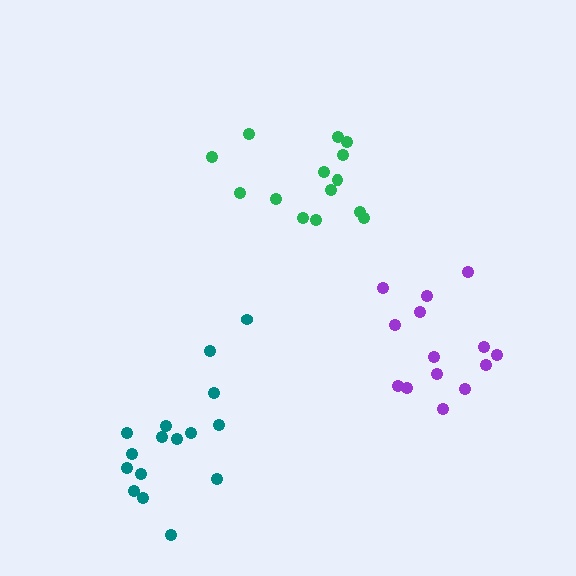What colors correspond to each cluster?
The clusters are colored: purple, teal, green.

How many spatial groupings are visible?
There are 3 spatial groupings.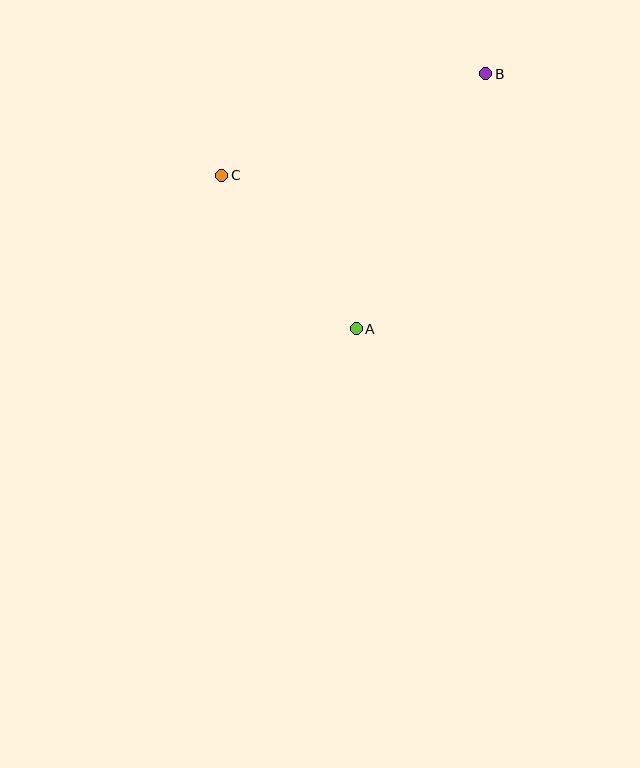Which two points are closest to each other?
Points A and C are closest to each other.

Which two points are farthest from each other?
Points A and B are farthest from each other.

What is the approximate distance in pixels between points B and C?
The distance between B and C is approximately 283 pixels.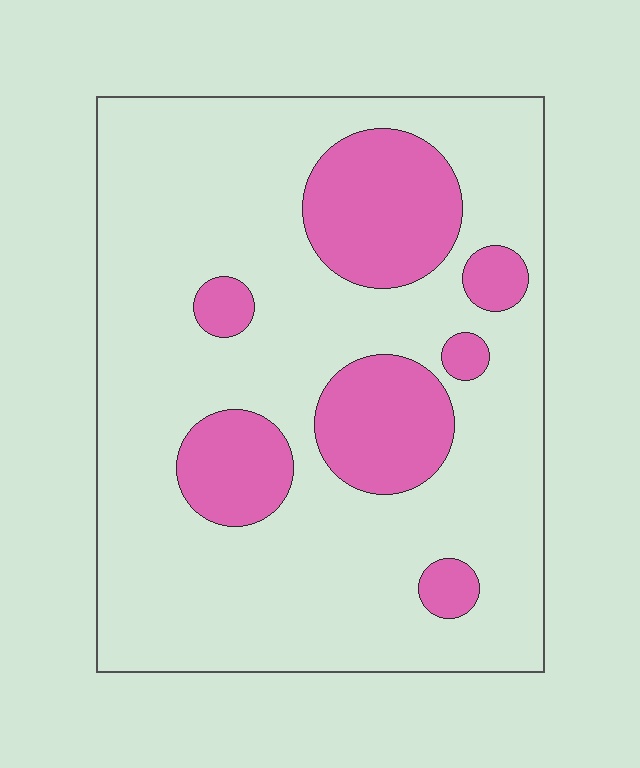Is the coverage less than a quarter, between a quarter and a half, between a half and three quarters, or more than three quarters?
Less than a quarter.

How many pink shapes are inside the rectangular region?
7.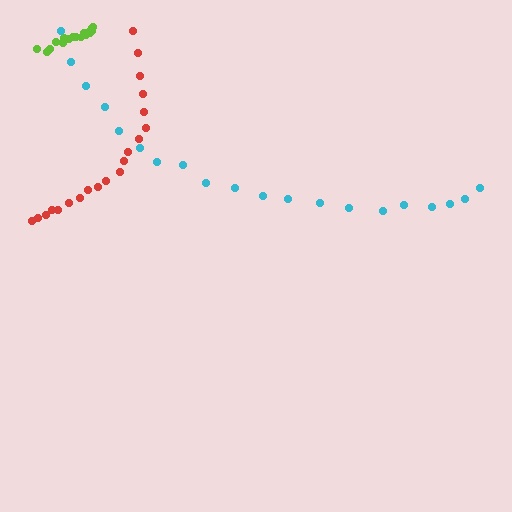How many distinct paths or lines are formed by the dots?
There are 3 distinct paths.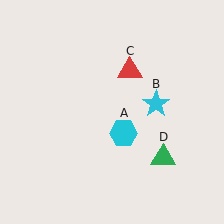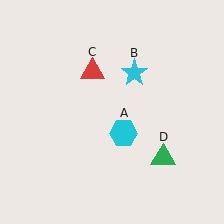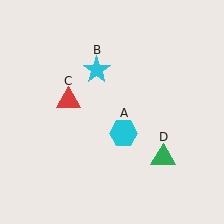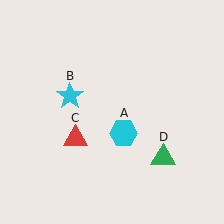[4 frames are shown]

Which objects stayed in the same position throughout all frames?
Cyan hexagon (object A) and green triangle (object D) remained stationary.